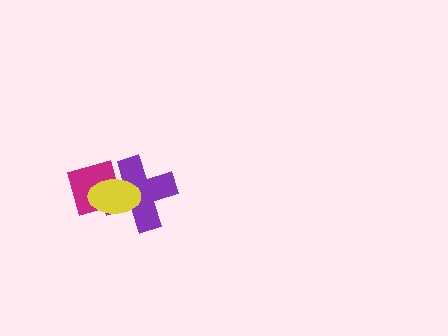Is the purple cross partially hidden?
Yes, it is partially covered by another shape.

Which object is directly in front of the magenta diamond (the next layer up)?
The purple cross is directly in front of the magenta diamond.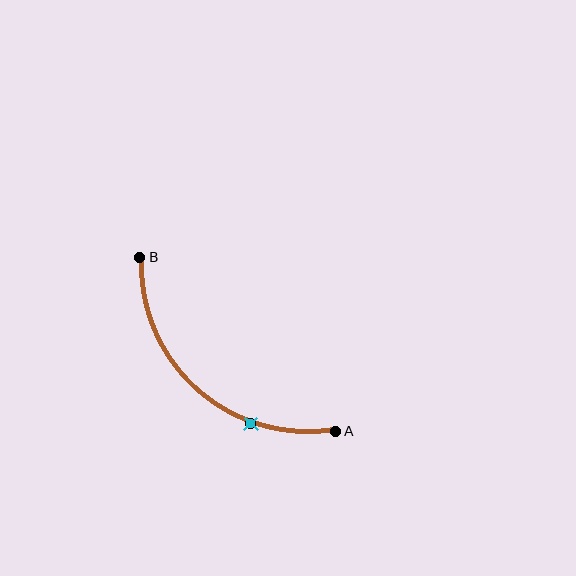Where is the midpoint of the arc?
The arc midpoint is the point on the curve farthest from the straight line joining A and B. It sits below and to the left of that line.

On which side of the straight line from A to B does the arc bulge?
The arc bulges below and to the left of the straight line connecting A and B.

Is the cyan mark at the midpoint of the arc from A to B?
No. The cyan mark lies on the arc but is closer to endpoint A. The arc midpoint would be at the point on the curve equidistant along the arc from both A and B.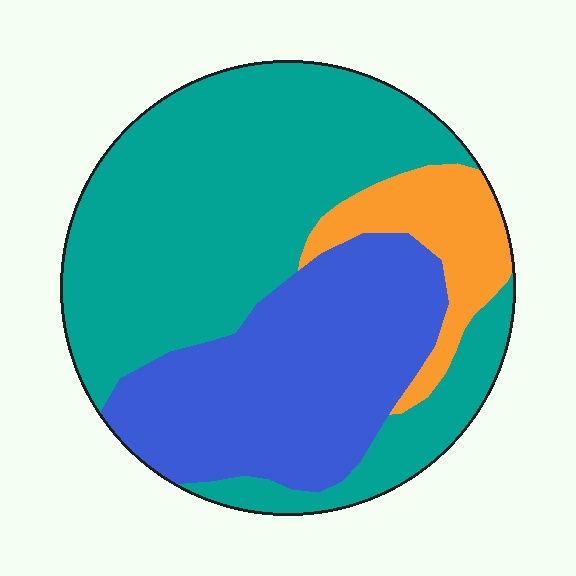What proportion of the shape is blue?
Blue takes up between a quarter and a half of the shape.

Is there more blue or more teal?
Teal.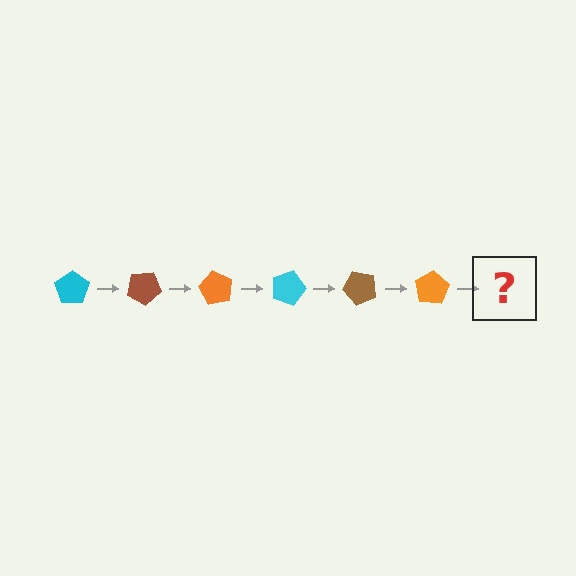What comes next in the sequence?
The next element should be a cyan pentagon, rotated 180 degrees from the start.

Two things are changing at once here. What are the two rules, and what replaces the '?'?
The two rules are that it rotates 30 degrees each step and the color cycles through cyan, brown, and orange. The '?' should be a cyan pentagon, rotated 180 degrees from the start.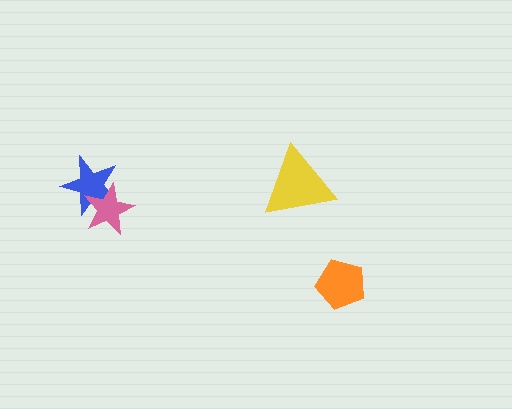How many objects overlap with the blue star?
1 object overlaps with the blue star.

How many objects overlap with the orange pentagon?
0 objects overlap with the orange pentagon.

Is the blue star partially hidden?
Yes, it is partially covered by another shape.